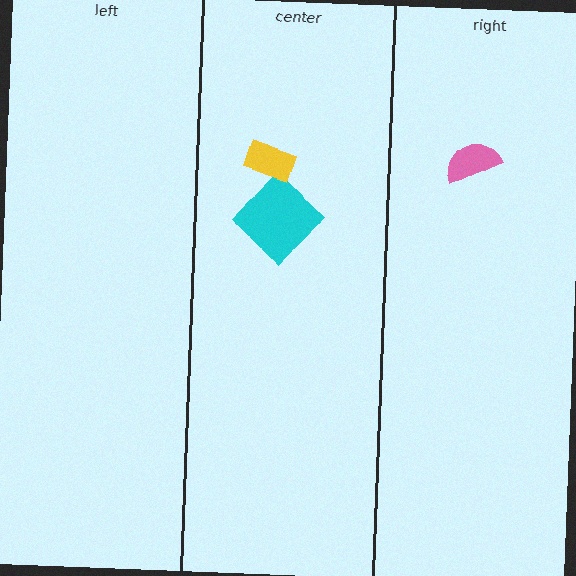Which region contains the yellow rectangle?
The center region.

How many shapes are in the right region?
1.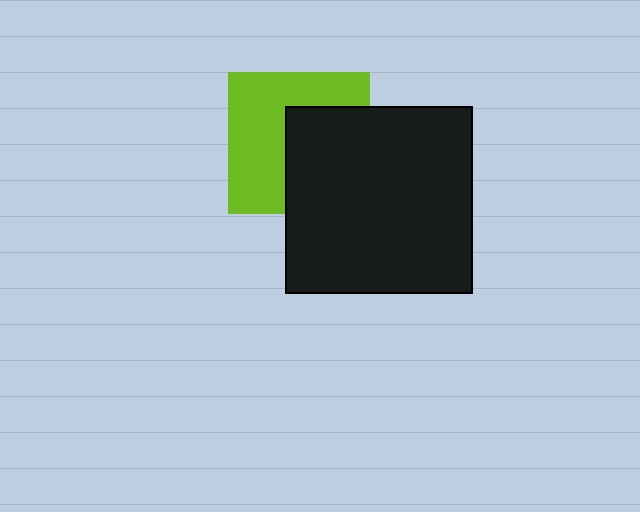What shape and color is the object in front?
The object in front is a black square.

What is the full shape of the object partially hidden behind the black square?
The partially hidden object is a lime square.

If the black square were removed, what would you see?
You would see the complete lime square.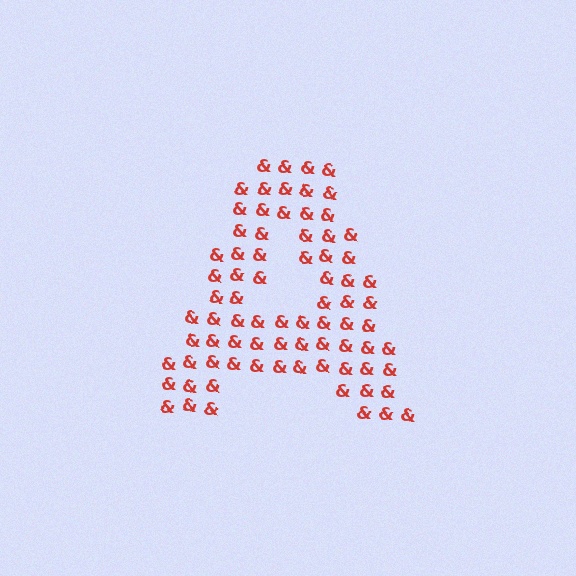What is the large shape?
The large shape is the letter A.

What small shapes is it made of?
It is made of small ampersands.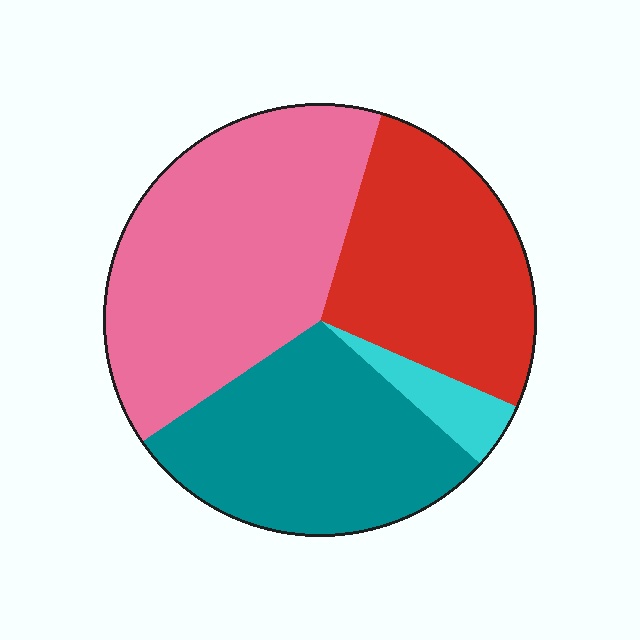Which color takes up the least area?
Cyan, at roughly 5%.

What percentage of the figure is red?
Red covers 27% of the figure.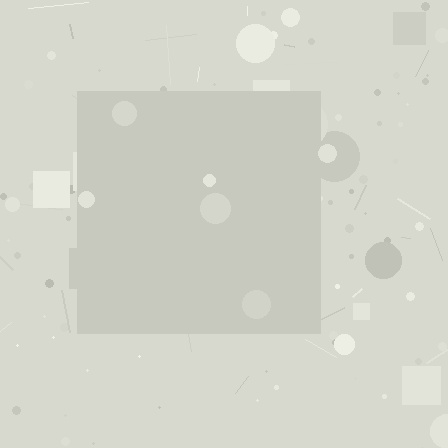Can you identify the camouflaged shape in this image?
The camouflaged shape is a square.